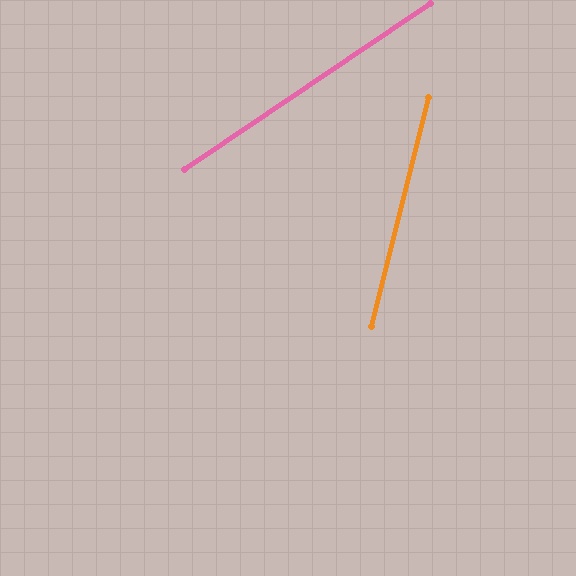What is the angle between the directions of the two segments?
Approximately 42 degrees.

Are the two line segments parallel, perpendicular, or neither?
Neither parallel nor perpendicular — they differ by about 42°.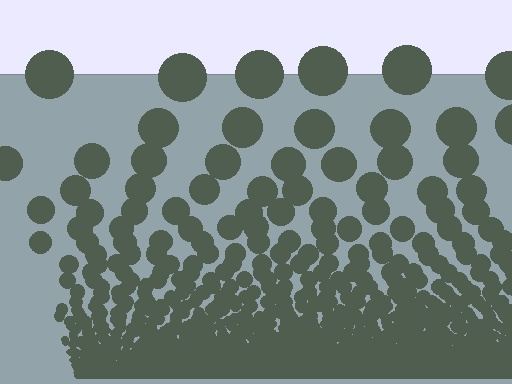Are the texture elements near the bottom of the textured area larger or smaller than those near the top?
Smaller. The gradient is inverted — elements near the bottom are smaller and denser.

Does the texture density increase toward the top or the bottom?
Density increases toward the bottom.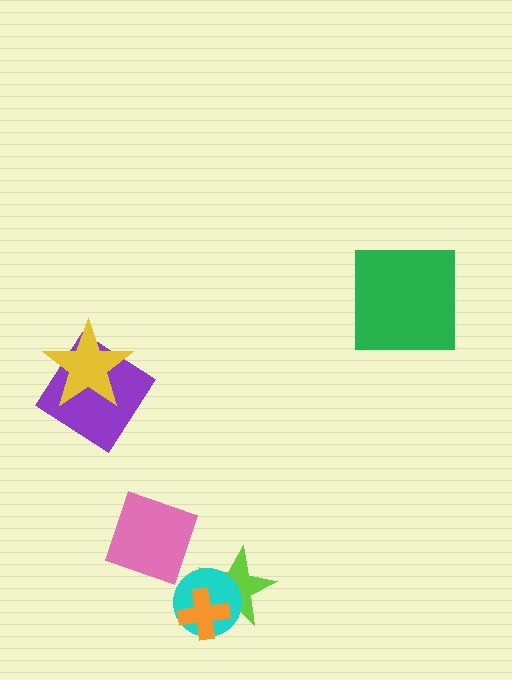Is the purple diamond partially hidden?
Yes, it is partially covered by another shape.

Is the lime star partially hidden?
Yes, it is partially covered by another shape.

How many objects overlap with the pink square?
0 objects overlap with the pink square.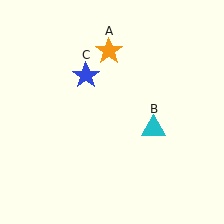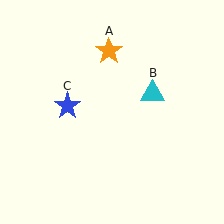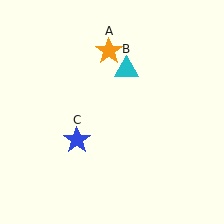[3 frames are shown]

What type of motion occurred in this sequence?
The cyan triangle (object B), blue star (object C) rotated counterclockwise around the center of the scene.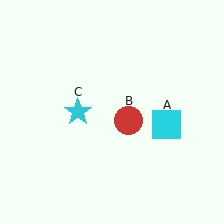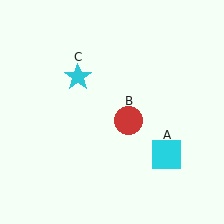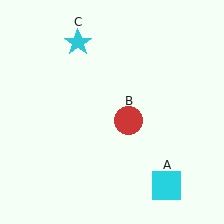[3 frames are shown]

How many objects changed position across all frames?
2 objects changed position: cyan square (object A), cyan star (object C).